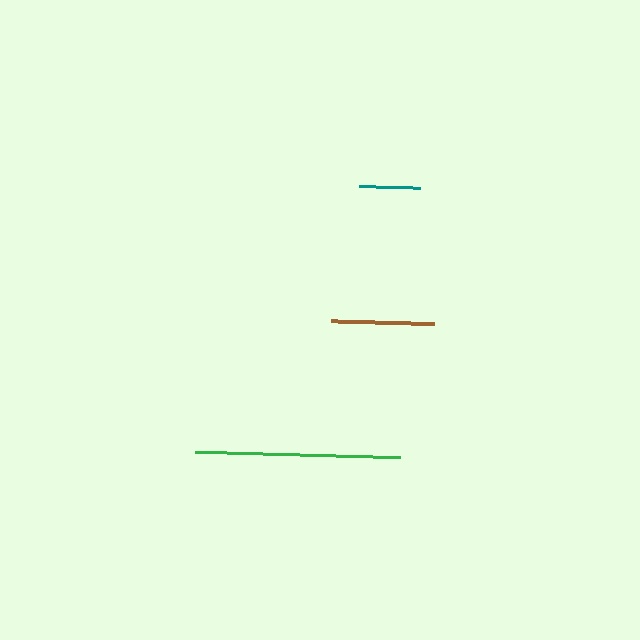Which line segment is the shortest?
The teal line is the shortest at approximately 61 pixels.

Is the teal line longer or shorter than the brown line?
The brown line is longer than the teal line.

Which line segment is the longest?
The green line is the longest at approximately 205 pixels.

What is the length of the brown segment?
The brown segment is approximately 102 pixels long.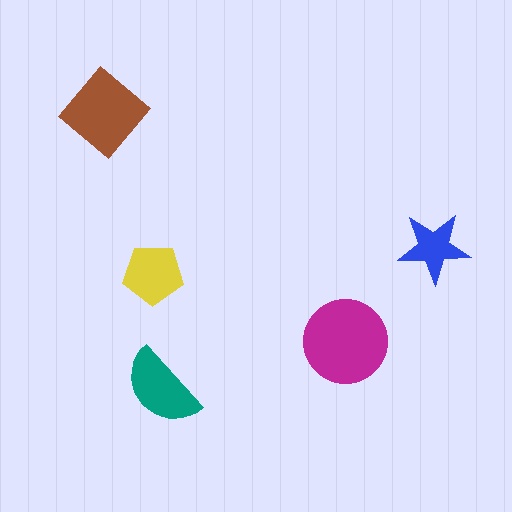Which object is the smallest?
The blue star.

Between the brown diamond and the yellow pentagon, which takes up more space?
The brown diamond.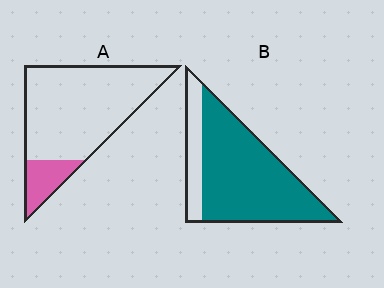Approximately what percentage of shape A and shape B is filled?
A is approximately 15% and B is approximately 80%.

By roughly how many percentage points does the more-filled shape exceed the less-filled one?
By roughly 65 percentage points (B over A).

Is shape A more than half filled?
No.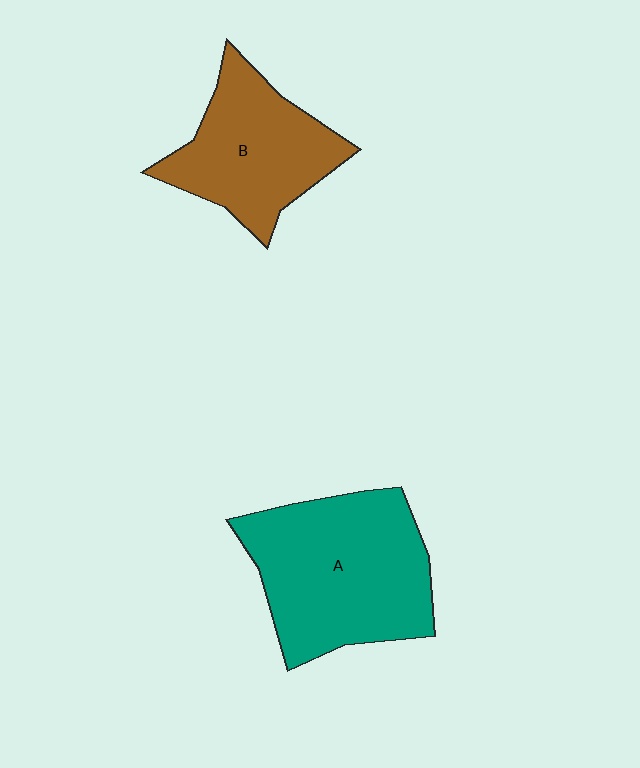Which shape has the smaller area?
Shape B (brown).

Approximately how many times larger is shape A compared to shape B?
Approximately 1.4 times.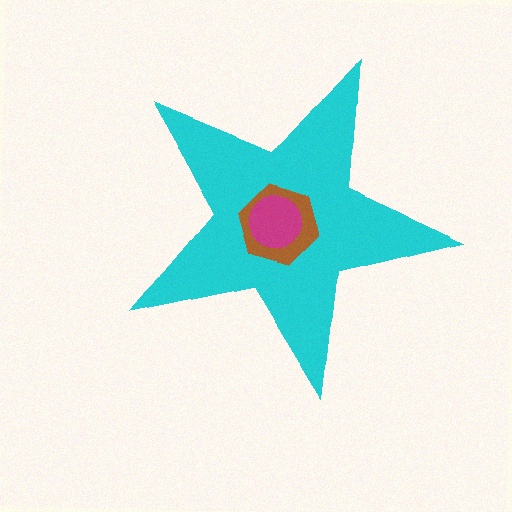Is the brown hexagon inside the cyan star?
Yes.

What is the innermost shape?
The magenta circle.